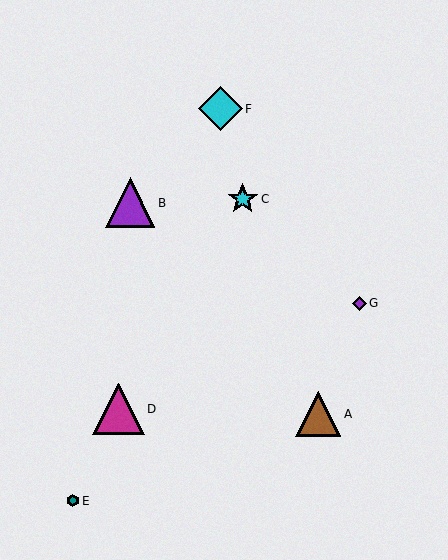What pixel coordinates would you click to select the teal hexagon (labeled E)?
Click at (73, 501) to select the teal hexagon E.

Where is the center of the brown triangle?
The center of the brown triangle is at (318, 414).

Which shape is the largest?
The magenta triangle (labeled D) is the largest.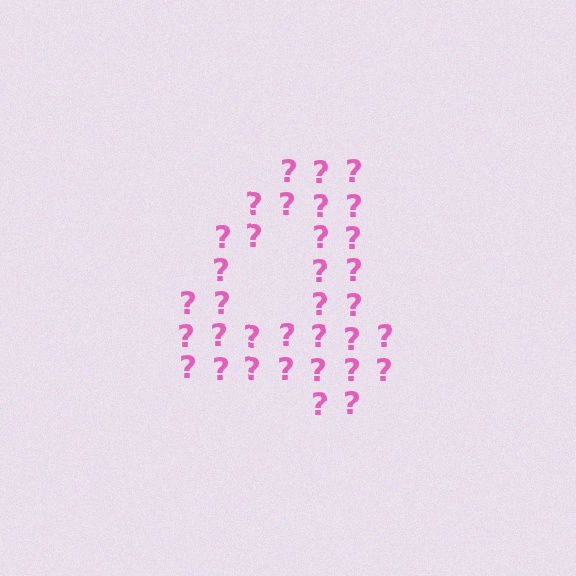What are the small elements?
The small elements are question marks.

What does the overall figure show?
The overall figure shows the digit 4.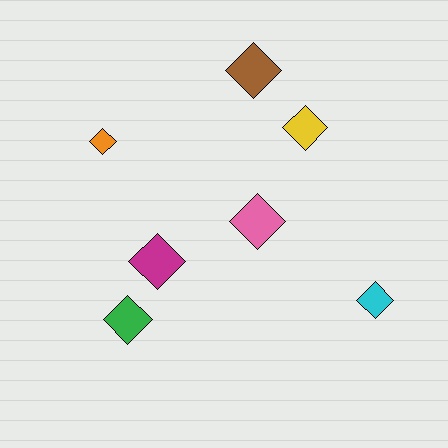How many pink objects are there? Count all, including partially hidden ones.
There is 1 pink object.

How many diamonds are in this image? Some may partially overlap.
There are 7 diamonds.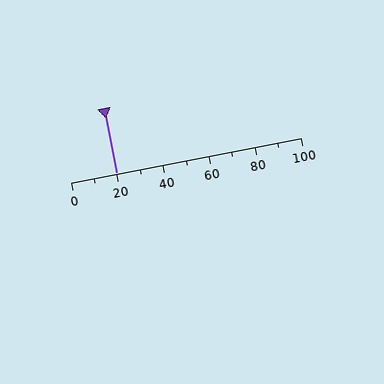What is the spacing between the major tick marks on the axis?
The major ticks are spaced 20 apart.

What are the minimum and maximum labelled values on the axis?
The axis runs from 0 to 100.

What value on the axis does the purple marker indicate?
The marker indicates approximately 20.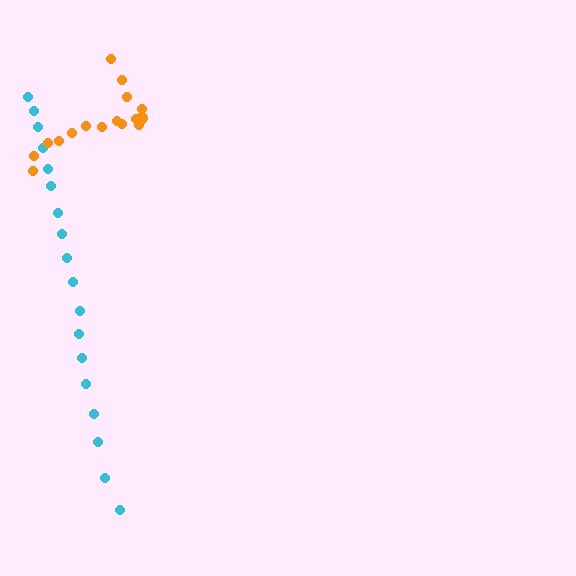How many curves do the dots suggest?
There are 2 distinct paths.